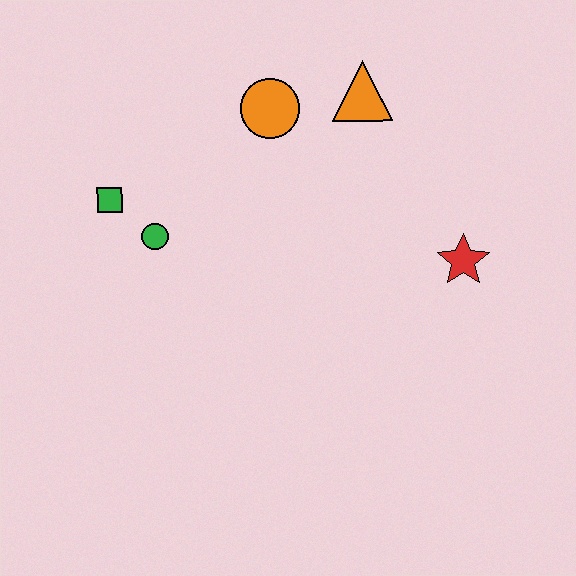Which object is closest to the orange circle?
The orange triangle is closest to the orange circle.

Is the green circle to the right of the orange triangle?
No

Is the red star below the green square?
Yes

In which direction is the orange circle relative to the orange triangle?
The orange circle is to the left of the orange triangle.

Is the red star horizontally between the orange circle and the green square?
No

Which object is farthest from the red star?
The green square is farthest from the red star.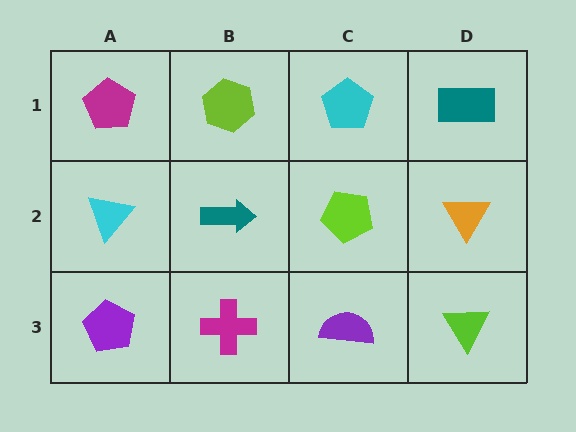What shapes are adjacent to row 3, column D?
An orange triangle (row 2, column D), a purple semicircle (row 3, column C).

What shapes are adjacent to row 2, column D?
A teal rectangle (row 1, column D), a lime triangle (row 3, column D), a lime pentagon (row 2, column C).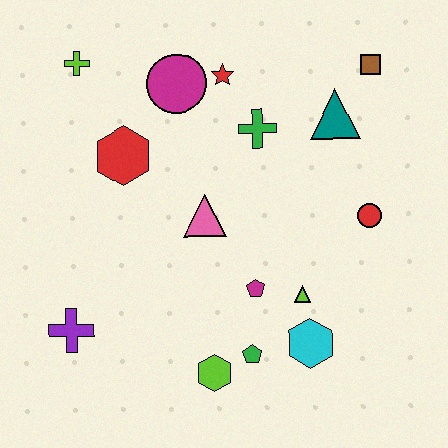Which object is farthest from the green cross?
The purple cross is farthest from the green cross.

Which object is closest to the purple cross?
The lime hexagon is closest to the purple cross.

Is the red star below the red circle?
No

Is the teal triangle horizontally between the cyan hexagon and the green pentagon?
No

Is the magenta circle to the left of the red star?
Yes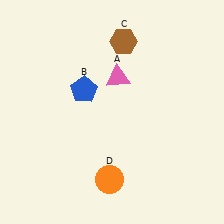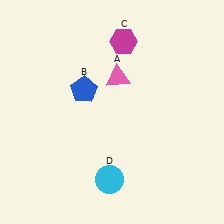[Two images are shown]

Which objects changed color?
C changed from brown to magenta. D changed from orange to cyan.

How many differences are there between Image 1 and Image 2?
There are 2 differences between the two images.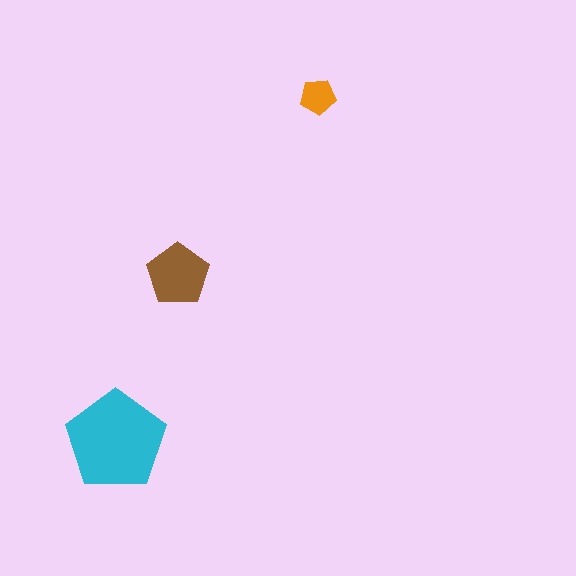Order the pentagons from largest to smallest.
the cyan one, the brown one, the orange one.